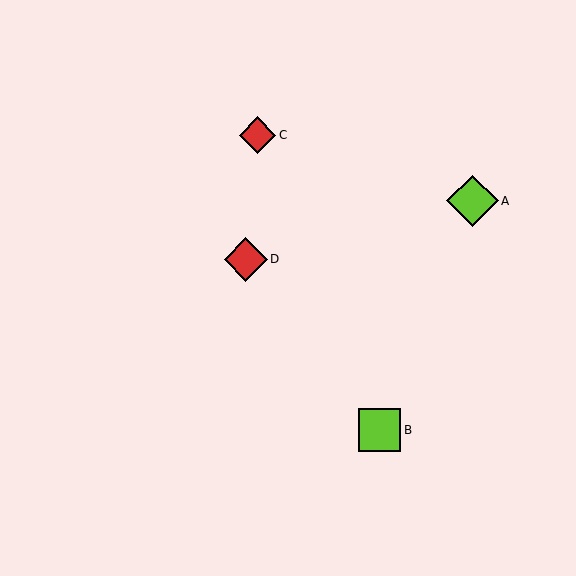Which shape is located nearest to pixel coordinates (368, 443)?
The lime square (labeled B) at (379, 430) is nearest to that location.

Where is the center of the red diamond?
The center of the red diamond is at (258, 135).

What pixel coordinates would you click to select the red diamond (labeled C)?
Click at (258, 135) to select the red diamond C.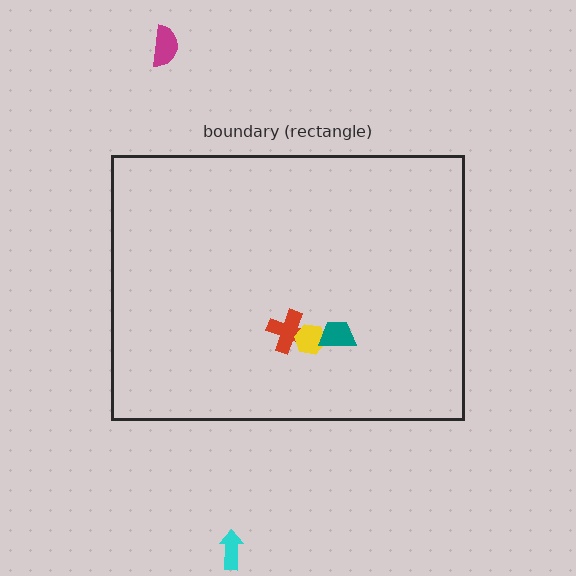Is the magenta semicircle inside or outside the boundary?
Outside.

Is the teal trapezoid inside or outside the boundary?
Inside.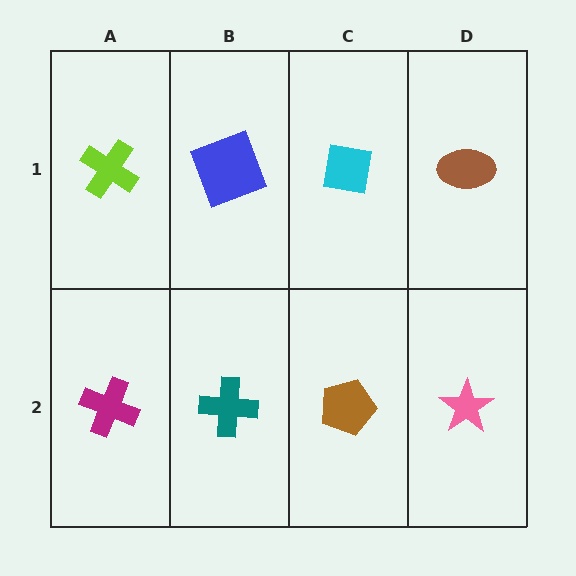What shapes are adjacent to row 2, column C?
A cyan square (row 1, column C), a teal cross (row 2, column B), a pink star (row 2, column D).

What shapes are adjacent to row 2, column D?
A brown ellipse (row 1, column D), a brown pentagon (row 2, column C).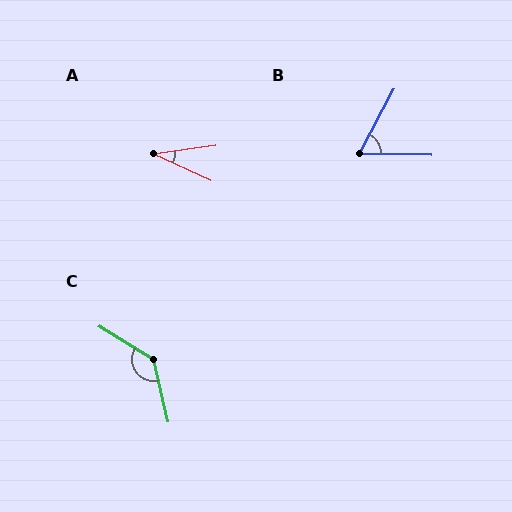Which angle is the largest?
C, at approximately 135 degrees.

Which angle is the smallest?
A, at approximately 32 degrees.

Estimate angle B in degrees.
Approximately 63 degrees.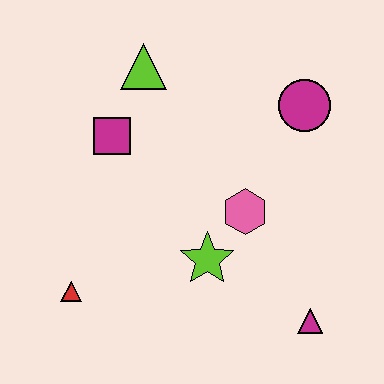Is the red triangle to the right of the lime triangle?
No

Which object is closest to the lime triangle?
The magenta square is closest to the lime triangle.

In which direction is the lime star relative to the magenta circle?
The lime star is below the magenta circle.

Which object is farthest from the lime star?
The lime triangle is farthest from the lime star.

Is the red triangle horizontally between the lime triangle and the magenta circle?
No